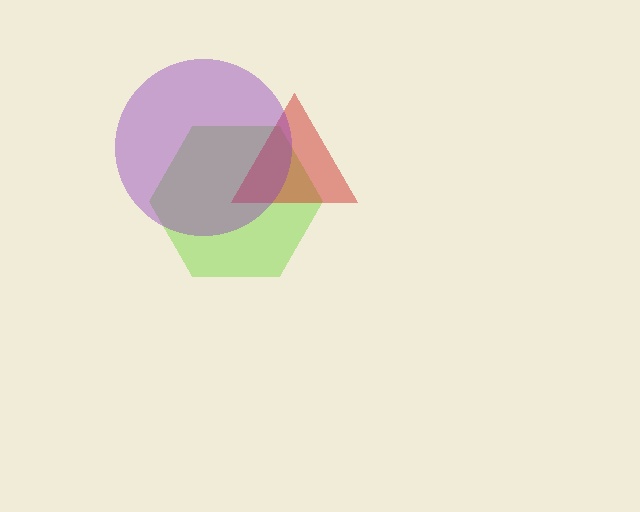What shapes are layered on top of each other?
The layered shapes are: a lime hexagon, a red triangle, a purple circle.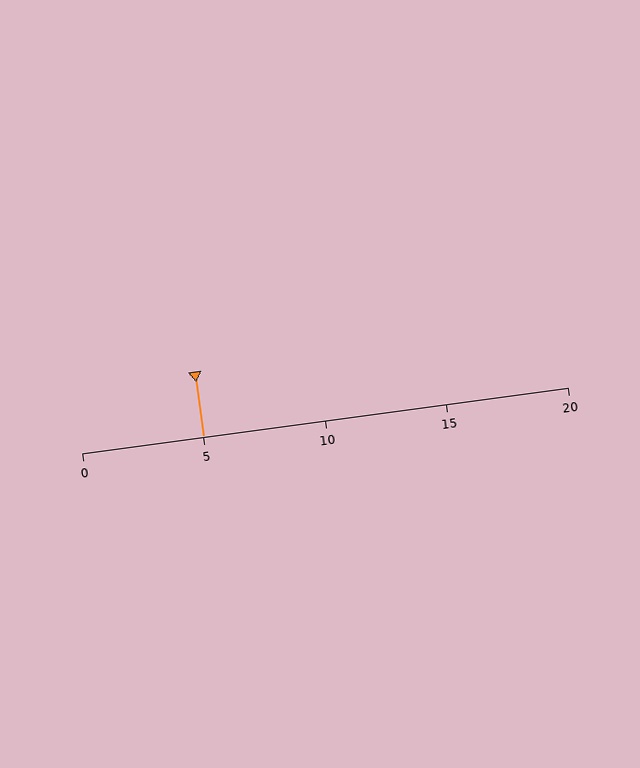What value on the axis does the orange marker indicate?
The marker indicates approximately 5.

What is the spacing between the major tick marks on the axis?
The major ticks are spaced 5 apart.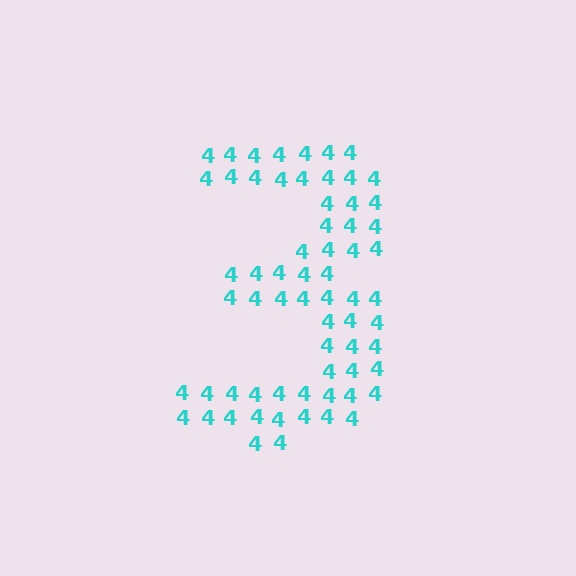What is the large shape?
The large shape is the digit 3.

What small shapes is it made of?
It is made of small digit 4's.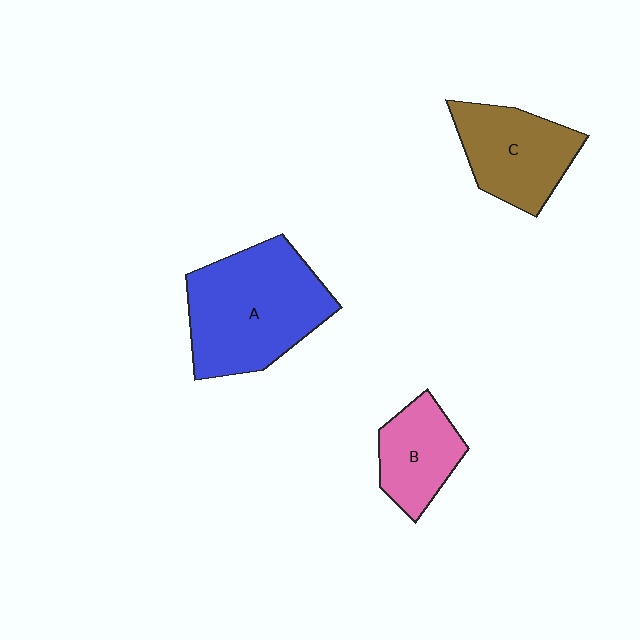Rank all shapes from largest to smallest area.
From largest to smallest: A (blue), C (brown), B (pink).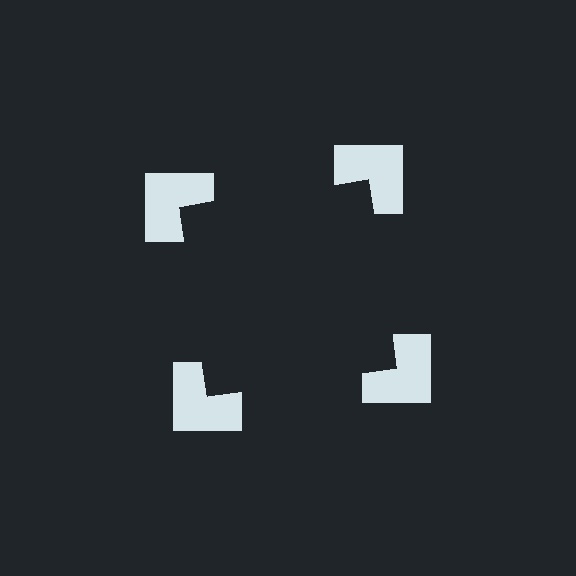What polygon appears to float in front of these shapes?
An illusory square — its edges are inferred from the aligned wedge cuts in the notched squares, not physically drawn.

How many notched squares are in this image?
There are 4 — one at each vertex of the illusory square.